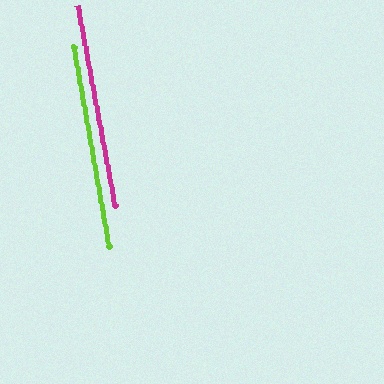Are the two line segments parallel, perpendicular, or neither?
Parallel — their directions differ by only 0.5°.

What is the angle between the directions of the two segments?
Approximately 1 degree.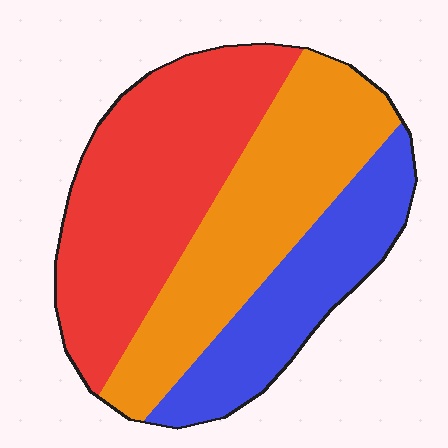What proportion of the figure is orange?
Orange takes up between a third and a half of the figure.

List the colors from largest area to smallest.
From largest to smallest: red, orange, blue.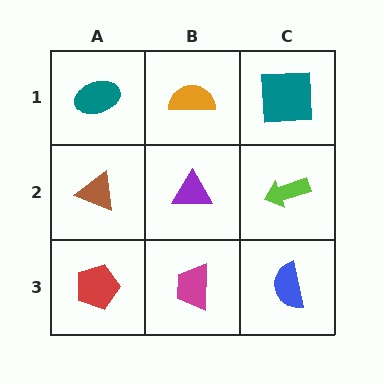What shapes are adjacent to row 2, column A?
A teal ellipse (row 1, column A), a red pentagon (row 3, column A), a purple triangle (row 2, column B).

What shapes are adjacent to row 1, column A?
A brown triangle (row 2, column A), an orange semicircle (row 1, column B).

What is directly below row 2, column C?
A blue semicircle.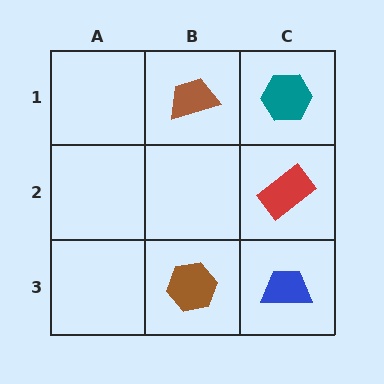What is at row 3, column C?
A blue trapezoid.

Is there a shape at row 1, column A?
No, that cell is empty.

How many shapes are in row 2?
1 shape.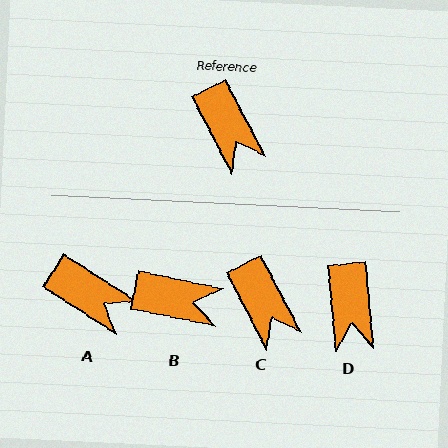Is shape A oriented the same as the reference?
No, it is off by about 29 degrees.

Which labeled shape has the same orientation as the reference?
C.